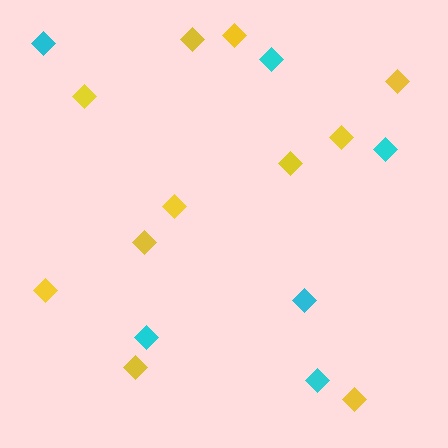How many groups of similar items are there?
There are 2 groups: one group of cyan diamonds (6) and one group of yellow diamonds (11).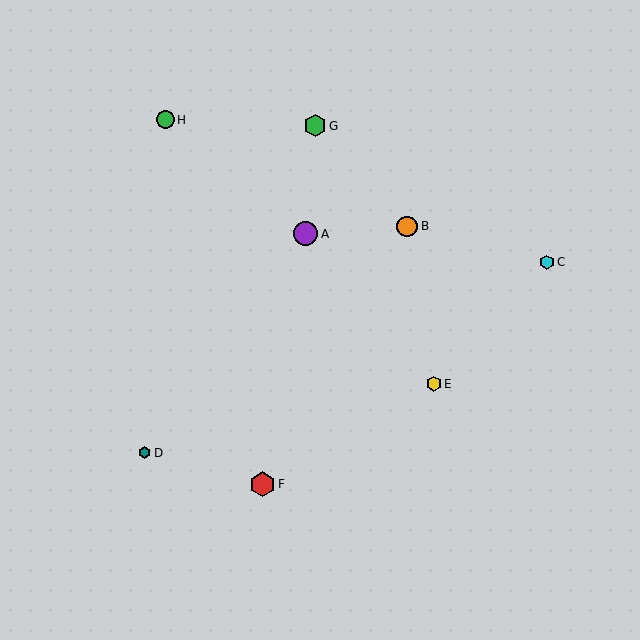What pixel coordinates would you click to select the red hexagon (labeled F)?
Click at (263, 484) to select the red hexagon F.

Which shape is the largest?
The red hexagon (labeled F) is the largest.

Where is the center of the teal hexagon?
The center of the teal hexagon is at (145, 453).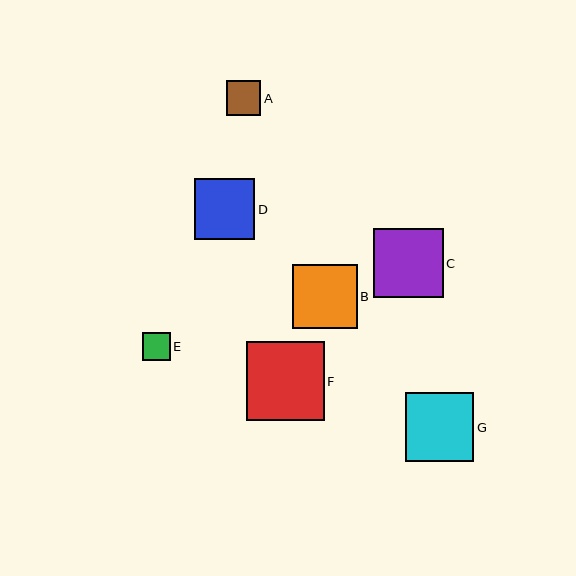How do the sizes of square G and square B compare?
Square G and square B are approximately the same size.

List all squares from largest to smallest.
From largest to smallest: F, C, G, B, D, A, E.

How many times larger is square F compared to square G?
Square F is approximately 1.1 times the size of square G.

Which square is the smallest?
Square E is the smallest with a size of approximately 28 pixels.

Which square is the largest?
Square F is the largest with a size of approximately 78 pixels.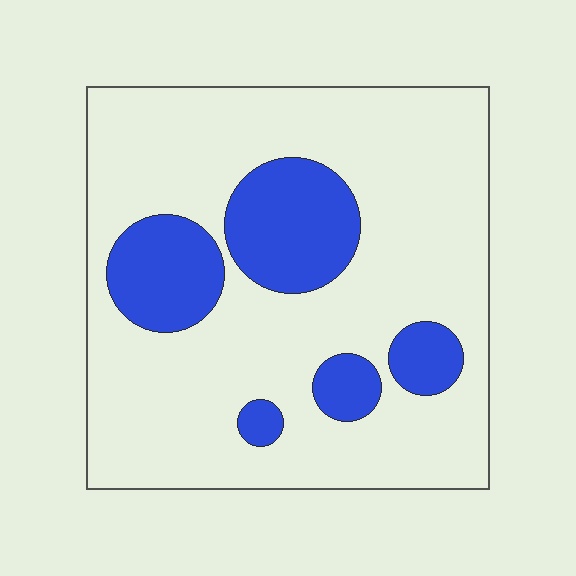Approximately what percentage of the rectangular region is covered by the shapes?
Approximately 20%.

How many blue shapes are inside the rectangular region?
5.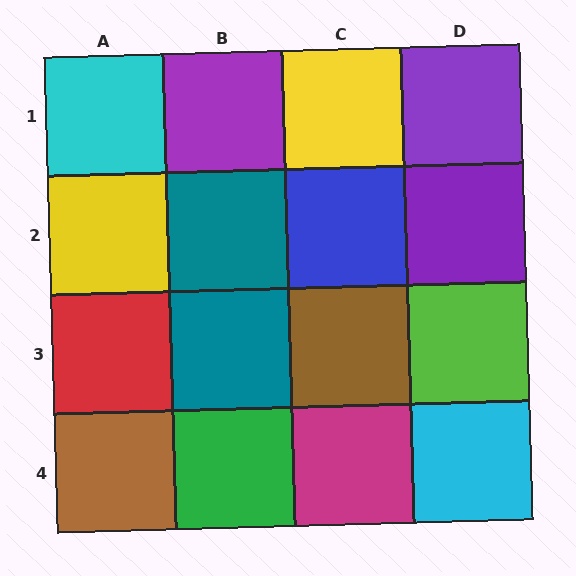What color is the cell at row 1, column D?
Purple.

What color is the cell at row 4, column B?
Green.